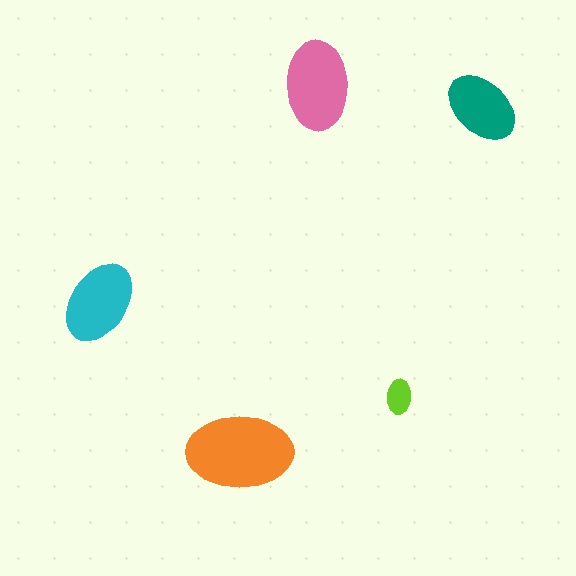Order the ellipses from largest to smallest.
the orange one, the pink one, the cyan one, the teal one, the lime one.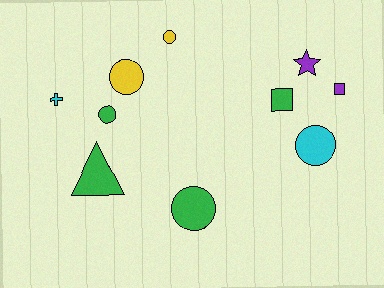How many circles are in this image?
There are 5 circles.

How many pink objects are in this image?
There are no pink objects.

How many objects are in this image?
There are 10 objects.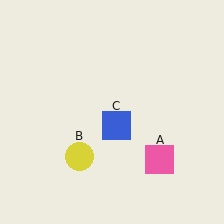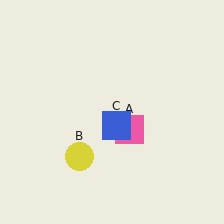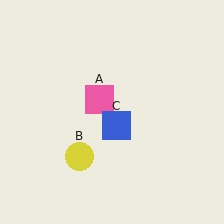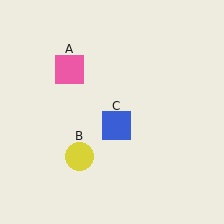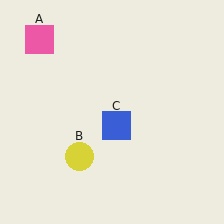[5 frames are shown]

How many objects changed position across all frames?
1 object changed position: pink square (object A).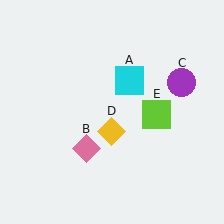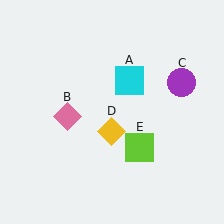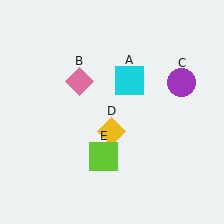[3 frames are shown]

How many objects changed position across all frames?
2 objects changed position: pink diamond (object B), lime square (object E).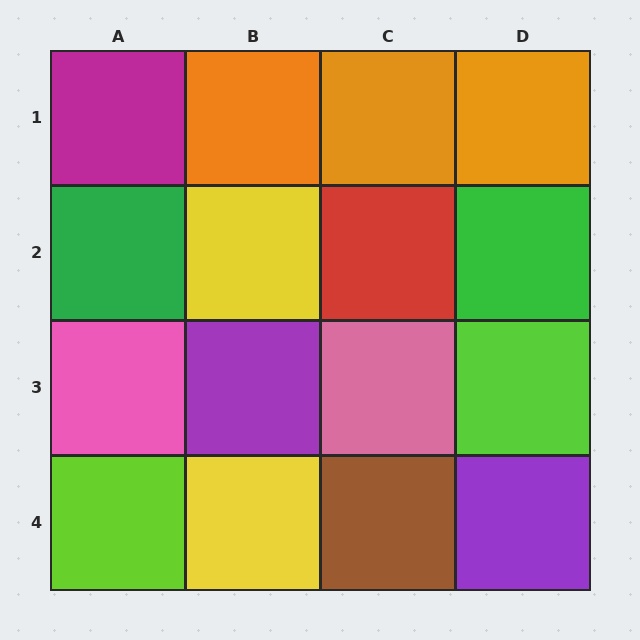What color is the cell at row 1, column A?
Magenta.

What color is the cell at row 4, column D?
Purple.